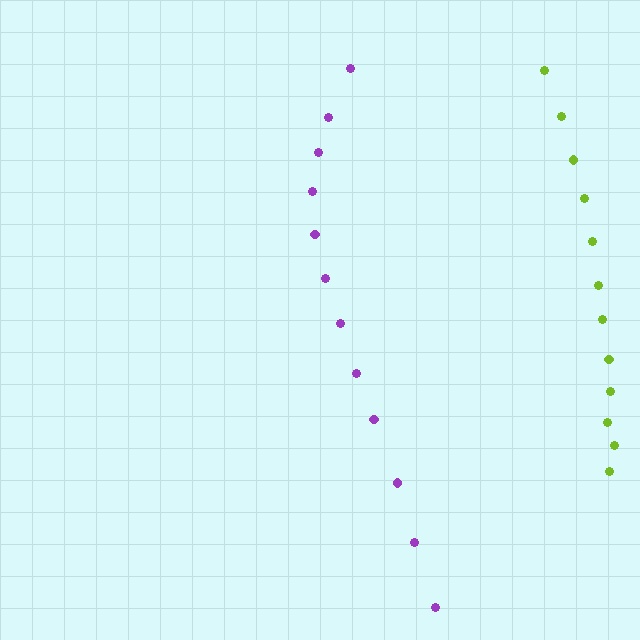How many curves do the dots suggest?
There are 2 distinct paths.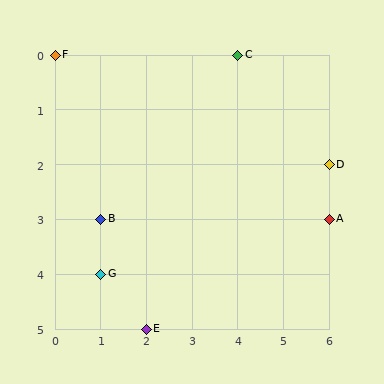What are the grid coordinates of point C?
Point C is at grid coordinates (4, 0).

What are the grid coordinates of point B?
Point B is at grid coordinates (1, 3).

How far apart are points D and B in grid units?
Points D and B are 5 columns and 1 row apart (about 5.1 grid units diagonally).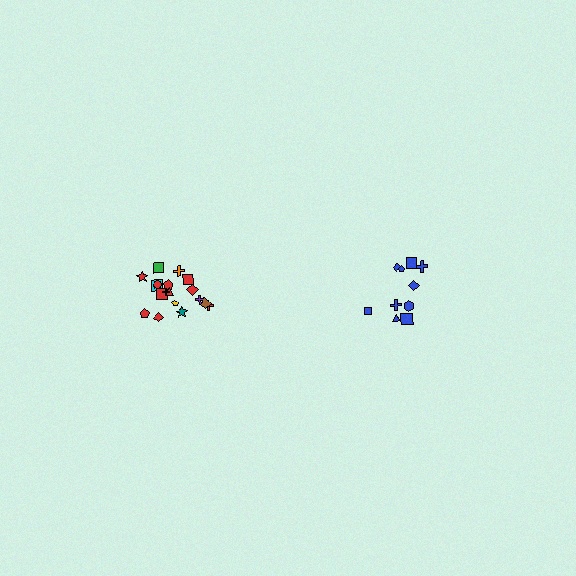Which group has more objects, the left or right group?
The left group.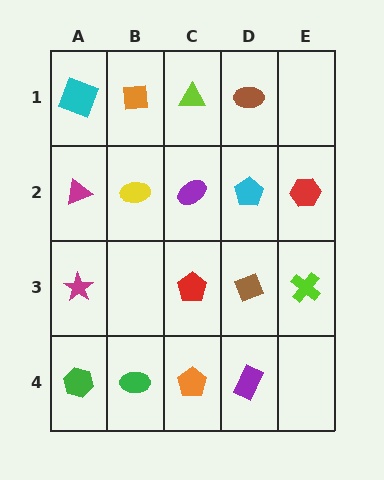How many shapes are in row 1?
4 shapes.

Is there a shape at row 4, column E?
No, that cell is empty.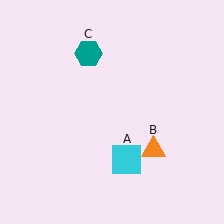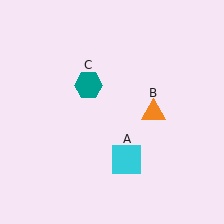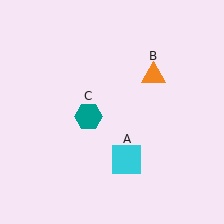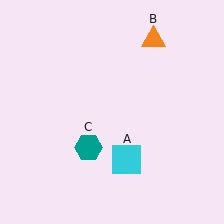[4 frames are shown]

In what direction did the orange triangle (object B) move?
The orange triangle (object B) moved up.